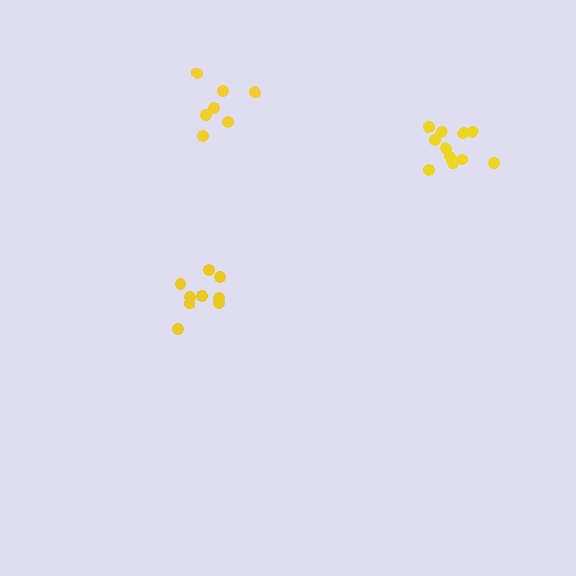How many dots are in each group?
Group 1: 11 dots, Group 2: 9 dots, Group 3: 7 dots (27 total).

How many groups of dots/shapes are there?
There are 3 groups.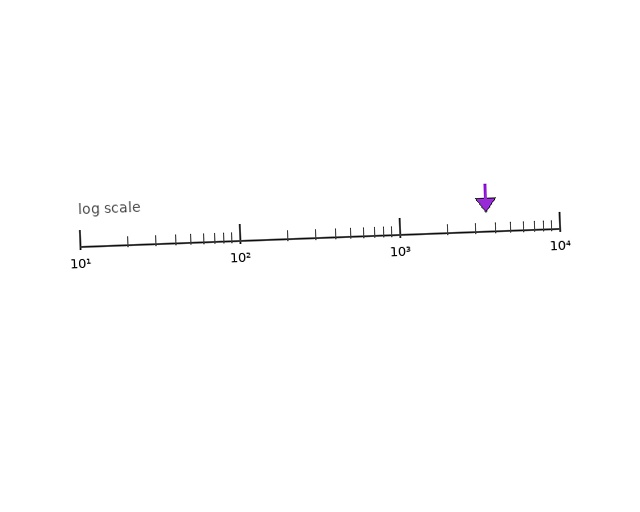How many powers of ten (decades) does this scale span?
The scale spans 3 decades, from 10 to 10000.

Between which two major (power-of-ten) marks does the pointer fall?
The pointer is between 1000 and 10000.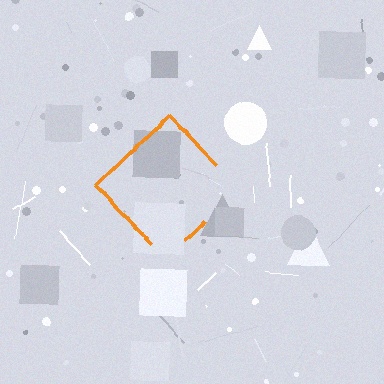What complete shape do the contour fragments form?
The contour fragments form a diamond.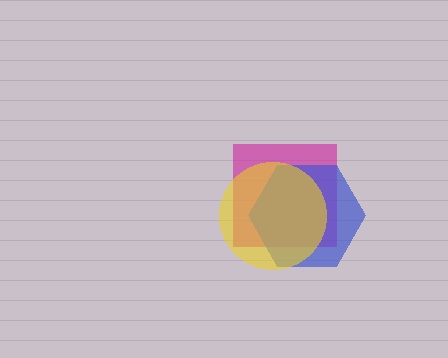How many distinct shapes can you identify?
There are 3 distinct shapes: a magenta square, a blue hexagon, a yellow circle.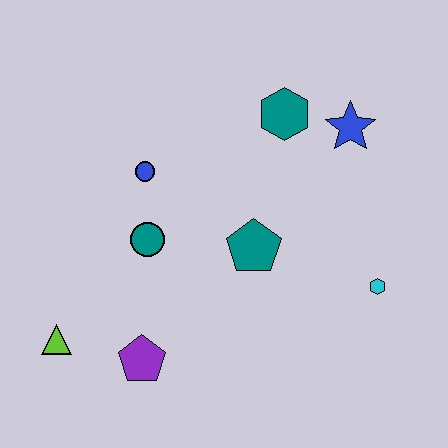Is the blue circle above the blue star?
No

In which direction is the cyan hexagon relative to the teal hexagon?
The cyan hexagon is below the teal hexagon.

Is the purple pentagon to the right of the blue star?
No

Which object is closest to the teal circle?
The blue circle is closest to the teal circle.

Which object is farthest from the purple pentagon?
The blue star is farthest from the purple pentagon.